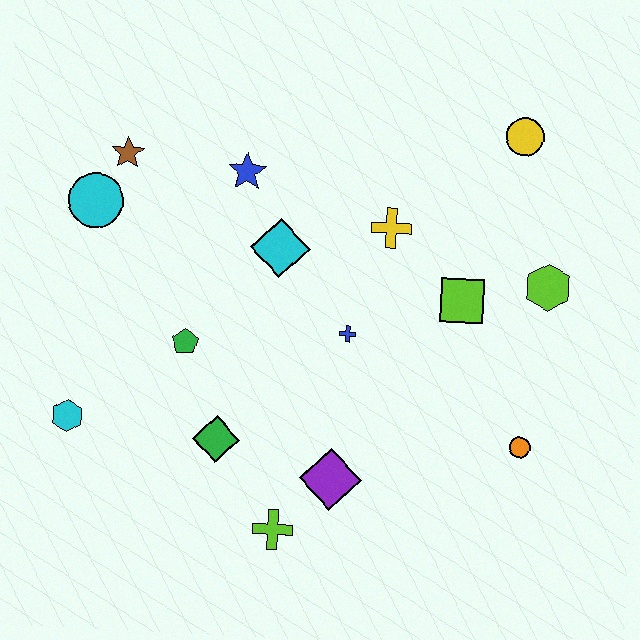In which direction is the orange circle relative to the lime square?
The orange circle is below the lime square.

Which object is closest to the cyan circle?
The brown star is closest to the cyan circle.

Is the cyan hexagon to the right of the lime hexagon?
No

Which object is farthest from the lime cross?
The yellow circle is farthest from the lime cross.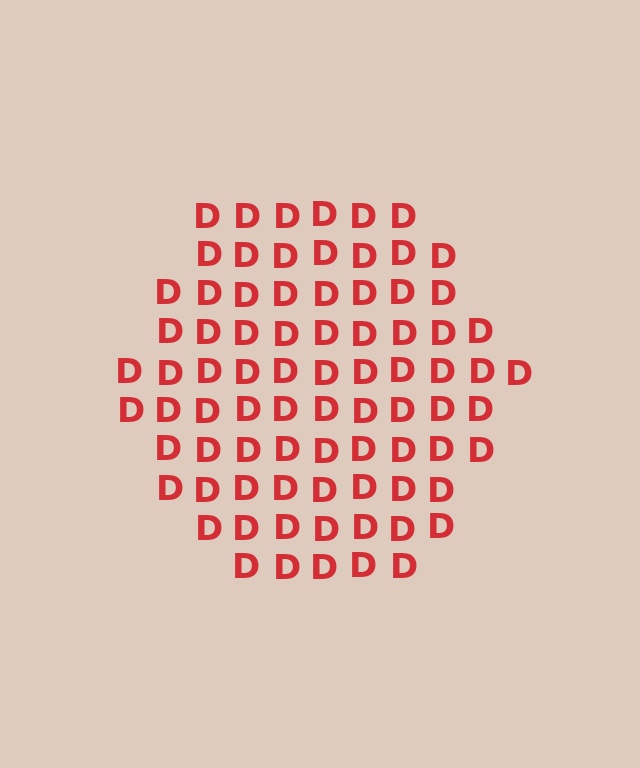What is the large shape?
The large shape is a hexagon.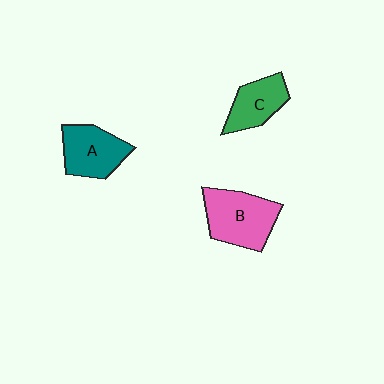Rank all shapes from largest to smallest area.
From largest to smallest: B (pink), A (teal), C (green).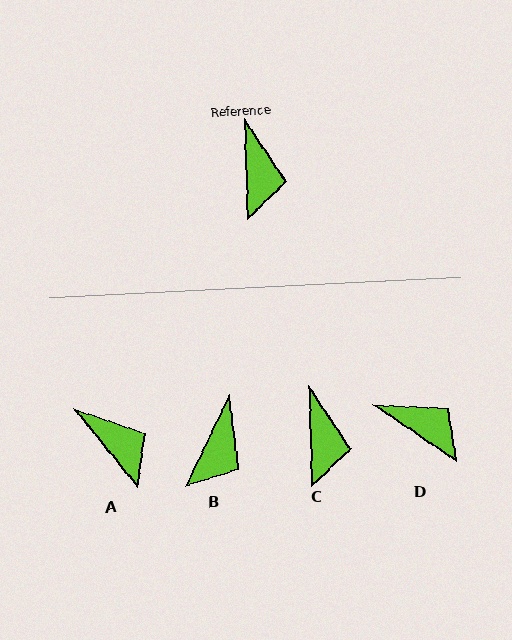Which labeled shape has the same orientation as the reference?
C.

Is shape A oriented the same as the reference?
No, it is off by about 37 degrees.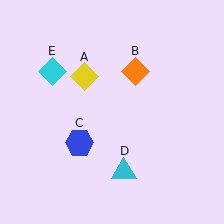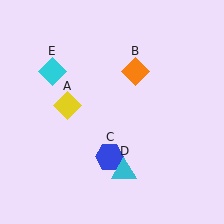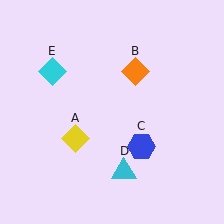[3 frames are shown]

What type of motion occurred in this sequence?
The yellow diamond (object A), blue hexagon (object C) rotated counterclockwise around the center of the scene.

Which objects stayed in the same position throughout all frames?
Orange diamond (object B) and cyan triangle (object D) and cyan diamond (object E) remained stationary.